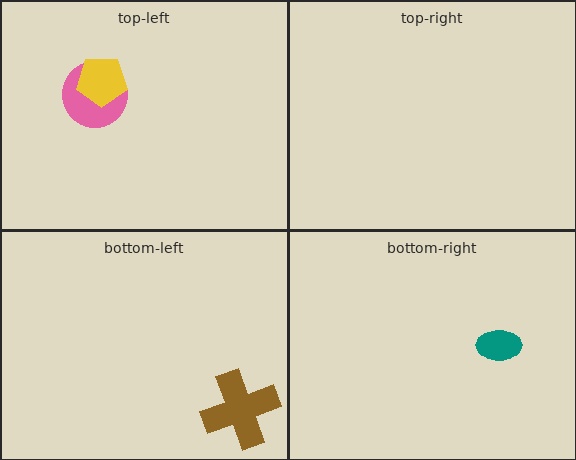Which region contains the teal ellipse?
The bottom-right region.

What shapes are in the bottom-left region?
The brown cross.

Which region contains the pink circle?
The top-left region.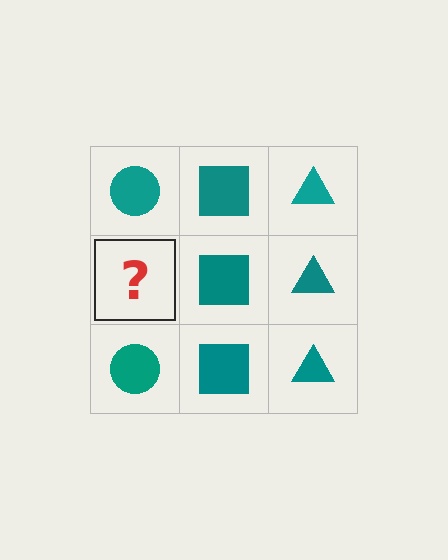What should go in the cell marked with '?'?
The missing cell should contain a teal circle.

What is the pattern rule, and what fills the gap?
The rule is that each column has a consistent shape. The gap should be filled with a teal circle.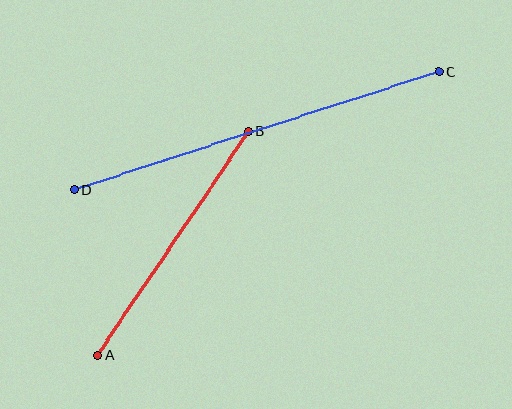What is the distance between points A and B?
The distance is approximately 270 pixels.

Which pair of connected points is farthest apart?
Points C and D are farthest apart.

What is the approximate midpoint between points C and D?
The midpoint is at approximately (256, 131) pixels.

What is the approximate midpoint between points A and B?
The midpoint is at approximately (173, 243) pixels.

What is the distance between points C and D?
The distance is approximately 383 pixels.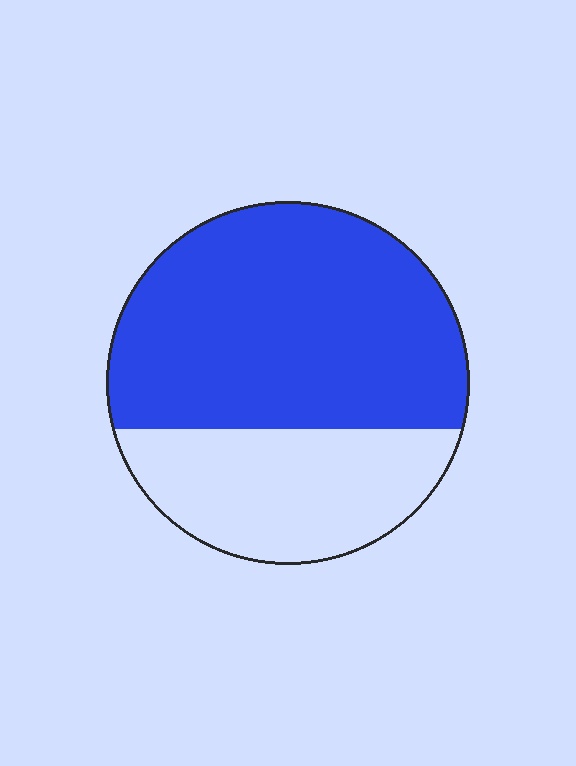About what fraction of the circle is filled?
About two thirds (2/3).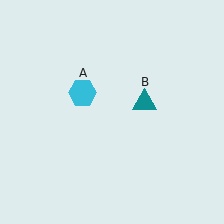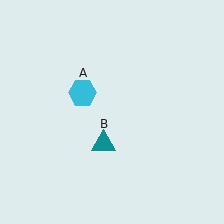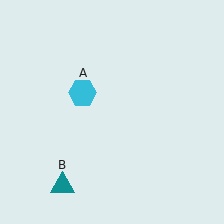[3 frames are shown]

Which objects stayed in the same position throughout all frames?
Cyan hexagon (object A) remained stationary.